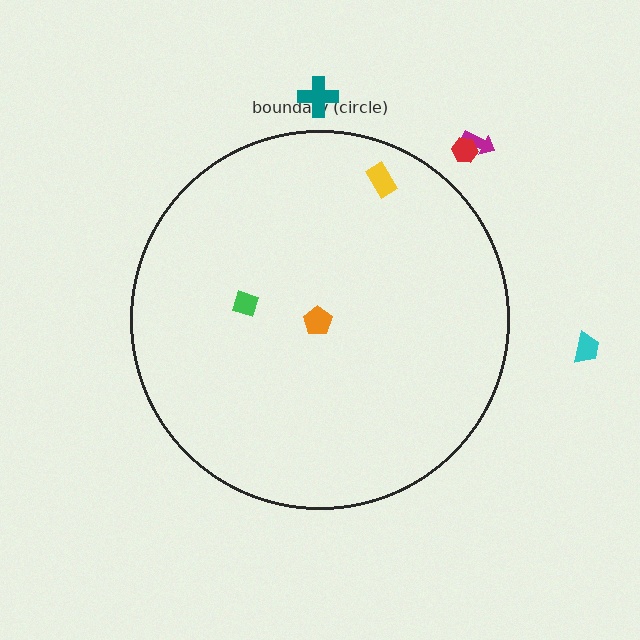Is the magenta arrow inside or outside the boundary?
Outside.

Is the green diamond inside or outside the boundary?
Inside.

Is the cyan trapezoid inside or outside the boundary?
Outside.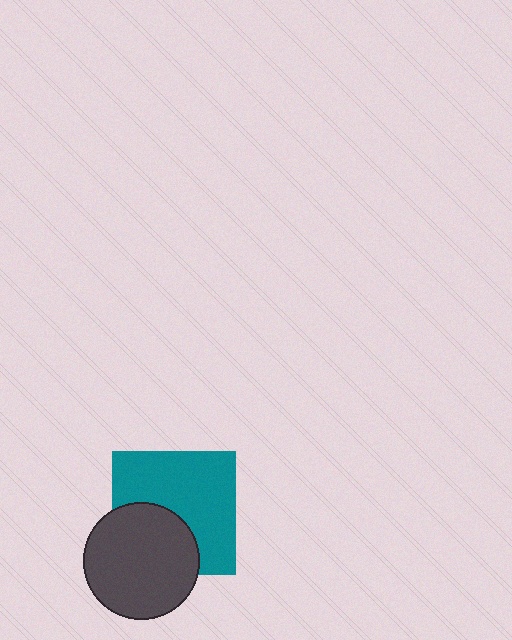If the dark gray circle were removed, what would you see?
You would see the complete teal square.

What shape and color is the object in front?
The object in front is a dark gray circle.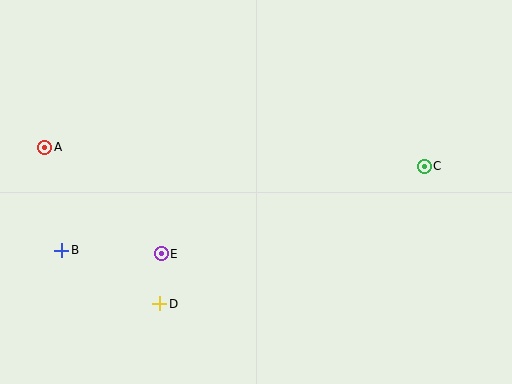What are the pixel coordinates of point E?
Point E is at (161, 254).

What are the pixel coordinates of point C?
Point C is at (424, 166).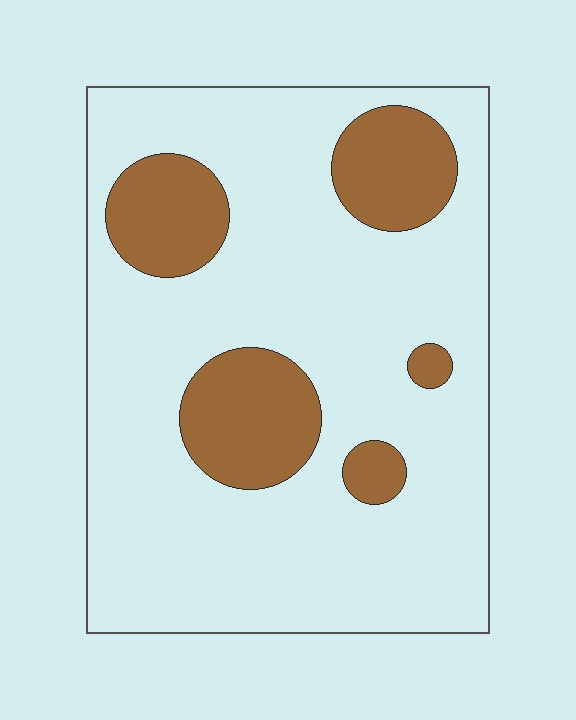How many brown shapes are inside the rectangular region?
5.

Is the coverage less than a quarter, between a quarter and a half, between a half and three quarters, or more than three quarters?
Less than a quarter.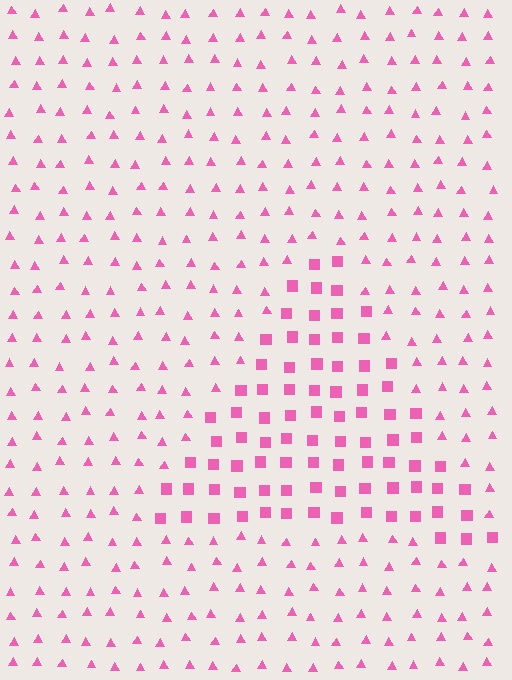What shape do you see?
I see a triangle.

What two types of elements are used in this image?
The image uses squares inside the triangle region and triangles outside it.